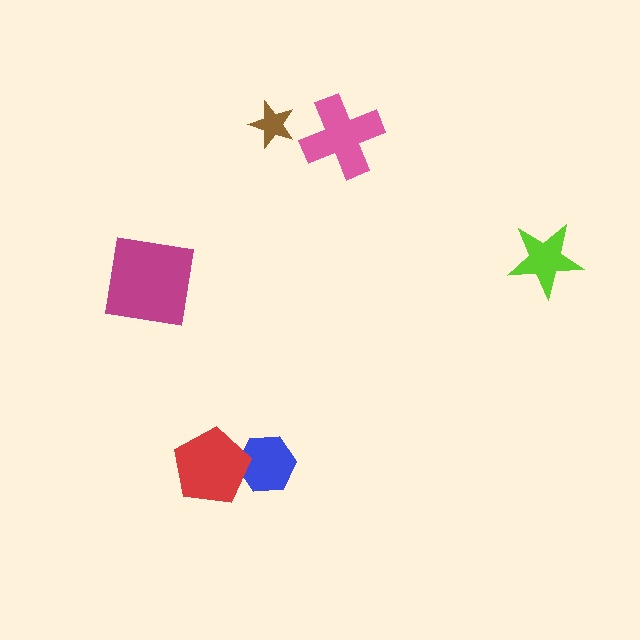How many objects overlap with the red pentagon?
1 object overlaps with the red pentagon.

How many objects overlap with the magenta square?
0 objects overlap with the magenta square.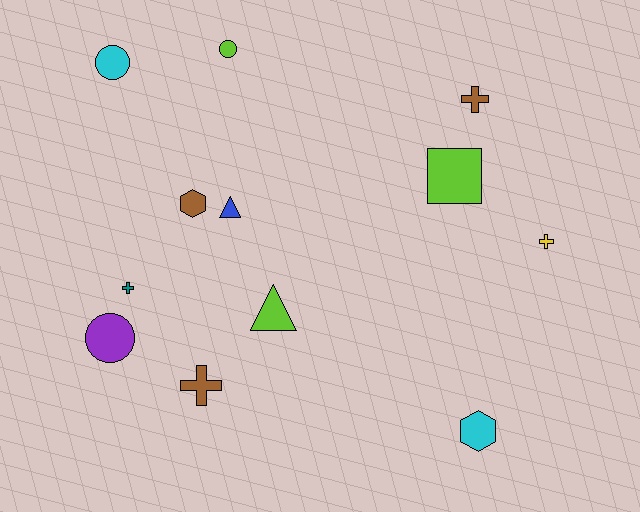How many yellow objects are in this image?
There is 1 yellow object.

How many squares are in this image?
There is 1 square.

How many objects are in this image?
There are 12 objects.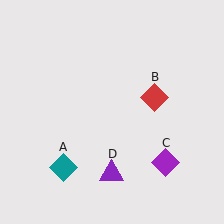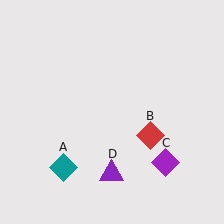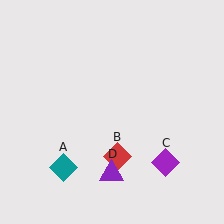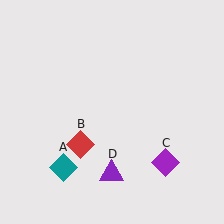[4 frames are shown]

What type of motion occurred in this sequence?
The red diamond (object B) rotated clockwise around the center of the scene.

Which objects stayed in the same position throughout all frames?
Teal diamond (object A) and purple diamond (object C) and purple triangle (object D) remained stationary.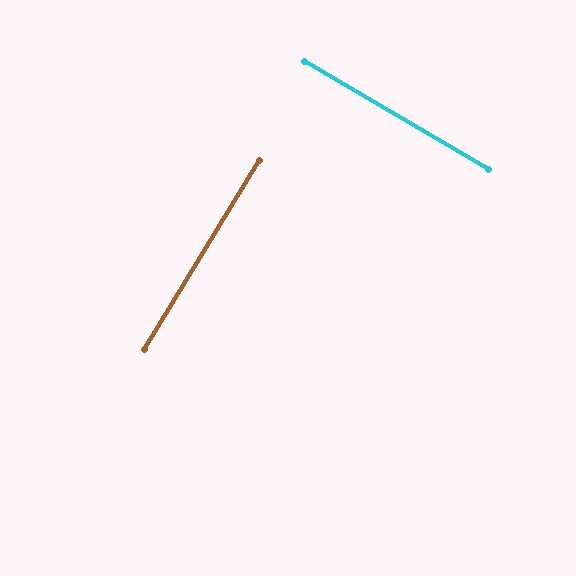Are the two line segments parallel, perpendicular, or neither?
Perpendicular — they meet at approximately 89°.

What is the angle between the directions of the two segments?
Approximately 89 degrees.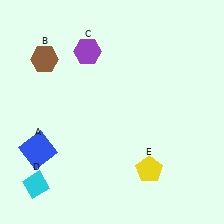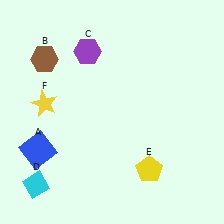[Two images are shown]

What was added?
A yellow star (F) was added in Image 2.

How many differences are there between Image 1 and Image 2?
There is 1 difference between the two images.